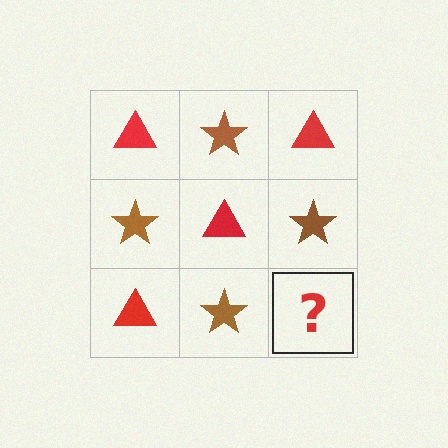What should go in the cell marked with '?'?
The missing cell should contain a red triangle.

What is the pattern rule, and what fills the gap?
The rule is that it alternates red triangle and brown star in a checkerboard pattern. The gap should be filled with a red triangle.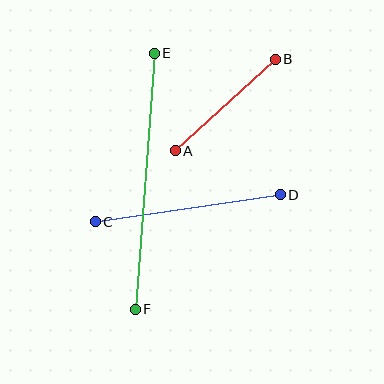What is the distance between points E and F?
The distance is approximately 257 pixels.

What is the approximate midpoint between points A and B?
The midpoint is at approximately (225, 105) pixels.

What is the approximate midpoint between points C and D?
The midpoint is at approximately (188, 208) pixels.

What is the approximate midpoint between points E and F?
The midpoint is at approximately (145, 181) pixels.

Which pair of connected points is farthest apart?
Points E and F are farthest apart.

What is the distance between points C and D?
The distance is approximately 187 pixels.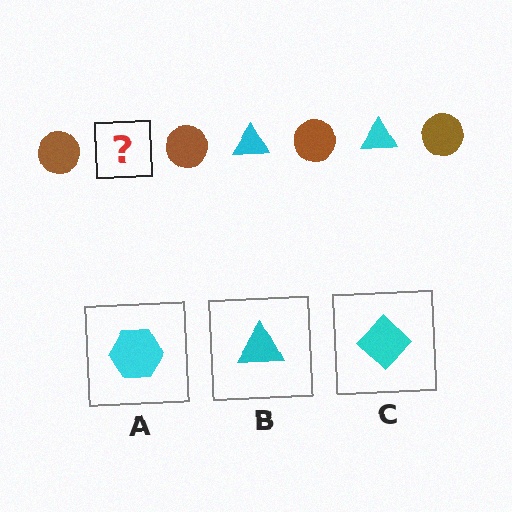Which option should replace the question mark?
Option B.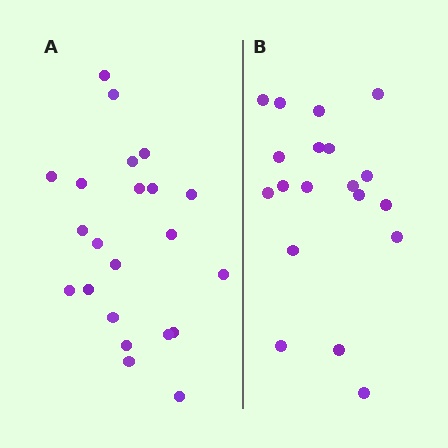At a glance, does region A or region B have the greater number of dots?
Region A (the left region) has more dots.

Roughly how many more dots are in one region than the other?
Region A has just a few more — roughly 2 or 3 more dots than region B.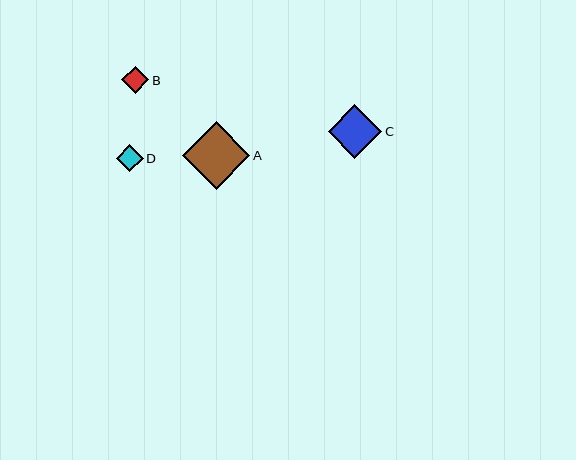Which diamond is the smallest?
Diamond B is the smallest with a size of approximately 27 pixels.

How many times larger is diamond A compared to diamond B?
Diamond A is approximately 2.5 times the size of diamond B.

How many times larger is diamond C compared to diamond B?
Diamond C is approximately 2.0 times the size of diamond B.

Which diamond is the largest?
Diamond A is the largest with a size of approximately 67 pixels.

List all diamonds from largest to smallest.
From largest to smallest: A, C, D, B.